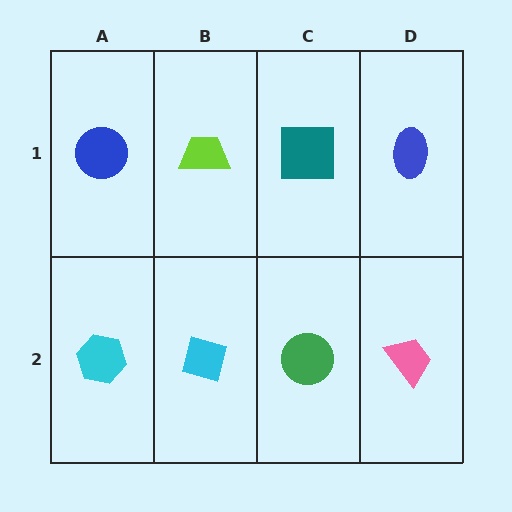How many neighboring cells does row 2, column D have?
2.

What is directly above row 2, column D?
A blue ellipse.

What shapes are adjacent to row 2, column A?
A blue circle (row 1, column A), a cyan diamond (row 2, column B).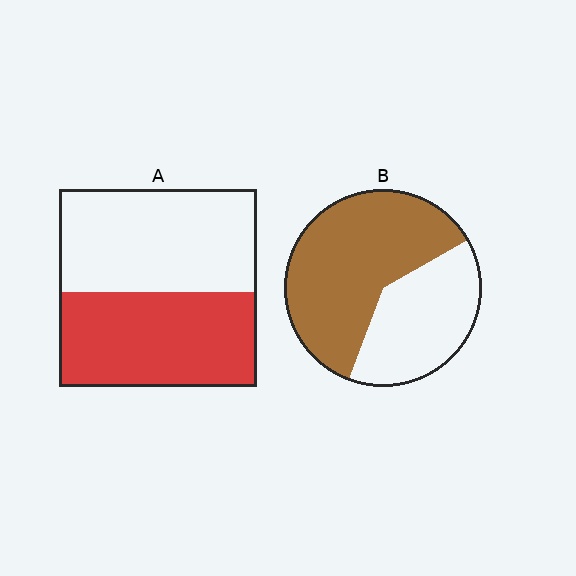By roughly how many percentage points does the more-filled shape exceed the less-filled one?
By roughly 15 percentage points (B over A).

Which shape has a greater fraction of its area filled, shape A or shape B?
Shape B.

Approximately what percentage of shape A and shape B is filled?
A is approximately 50% and B is approximately 60%.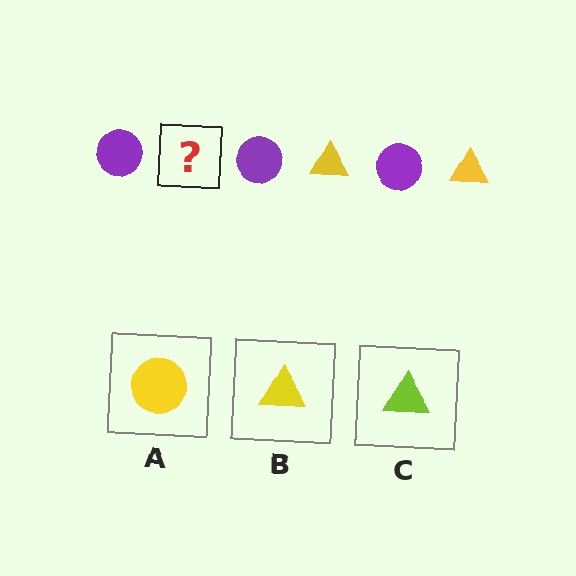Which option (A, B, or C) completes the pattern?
B.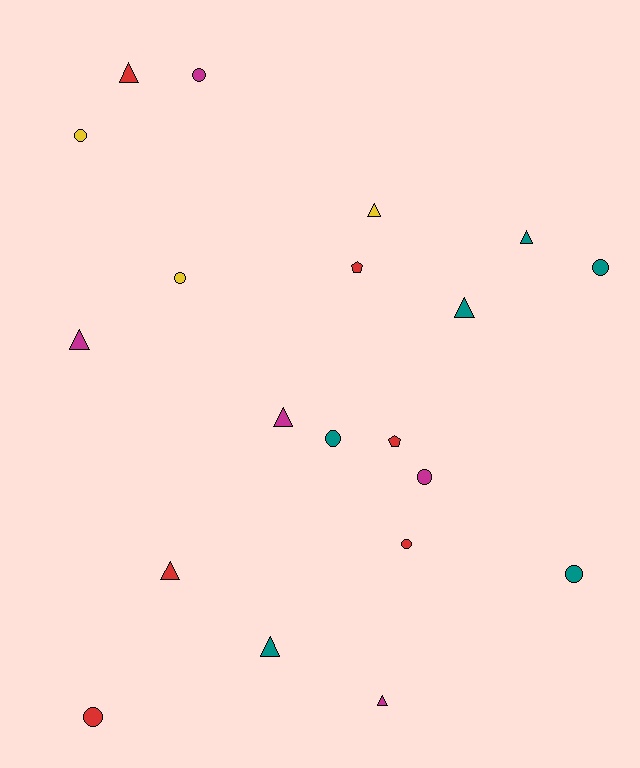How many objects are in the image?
There are 20 objects.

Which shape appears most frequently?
Circle, with 9 objects.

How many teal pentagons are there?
There are no teal pentagons.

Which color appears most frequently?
Red, with 6 objects.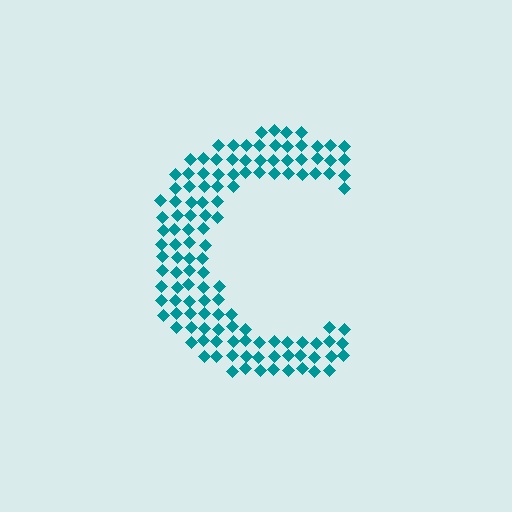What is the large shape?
The large shape is the letter C.